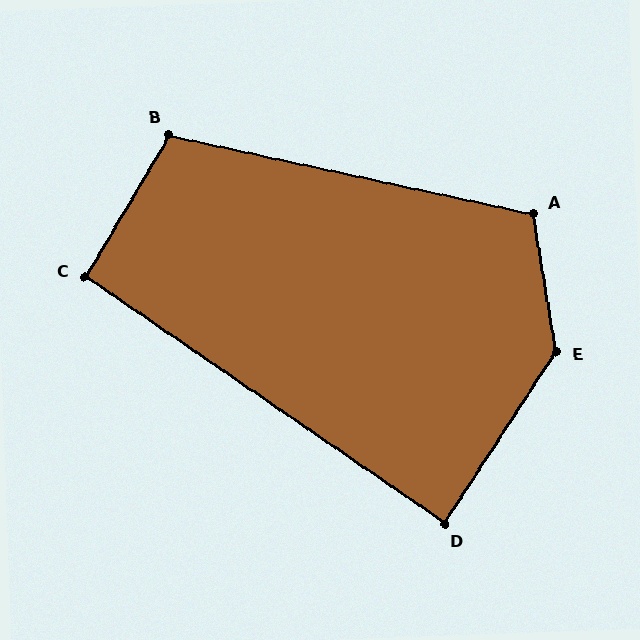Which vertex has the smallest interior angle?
D, at approximately 89 degrees.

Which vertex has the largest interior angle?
E, at approximately 138 degrees.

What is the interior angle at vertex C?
Approximately 94 degrees (approximately right).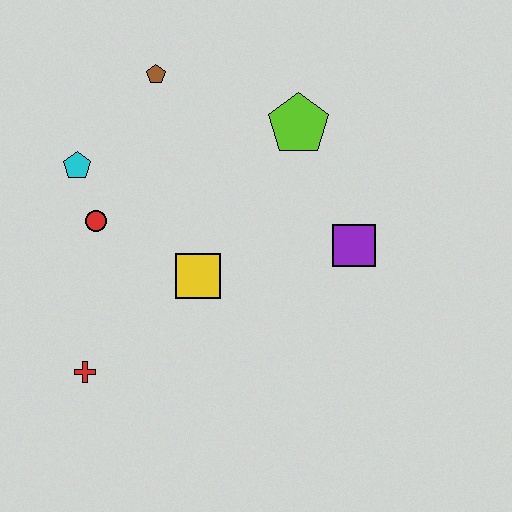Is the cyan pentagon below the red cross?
No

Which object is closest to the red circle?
The cyan pentagon is closest to the red circle.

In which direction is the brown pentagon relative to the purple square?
The brown pentagon is to the left of the purple square.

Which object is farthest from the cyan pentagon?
The purple square is farthest from the cyan pentagon.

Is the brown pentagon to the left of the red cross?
No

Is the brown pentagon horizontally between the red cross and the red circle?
No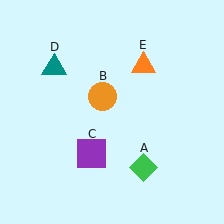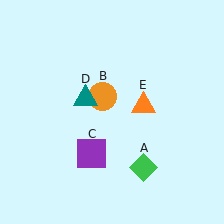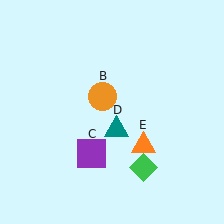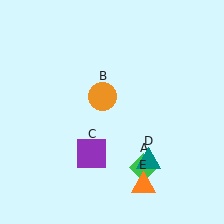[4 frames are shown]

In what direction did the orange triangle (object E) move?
The orange triangle (object E) moved down.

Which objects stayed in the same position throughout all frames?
Green diamond (object A) and orange circle (object B) and purple square (object C) remained stationary.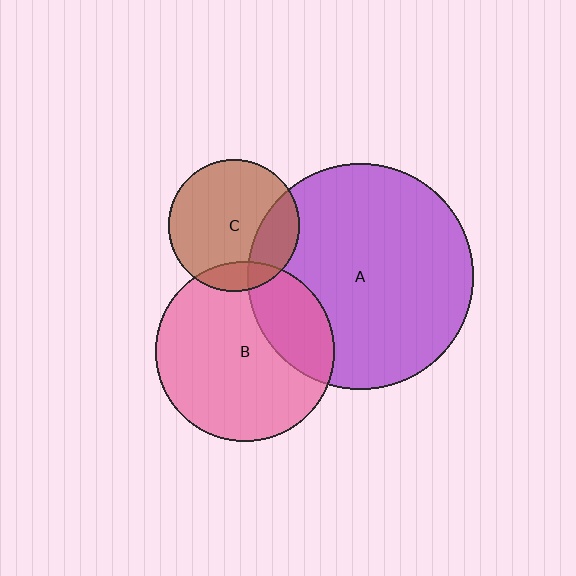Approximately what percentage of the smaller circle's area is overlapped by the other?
Approximately 15%.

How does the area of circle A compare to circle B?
Approximately 1.6 times.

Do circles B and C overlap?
Yes.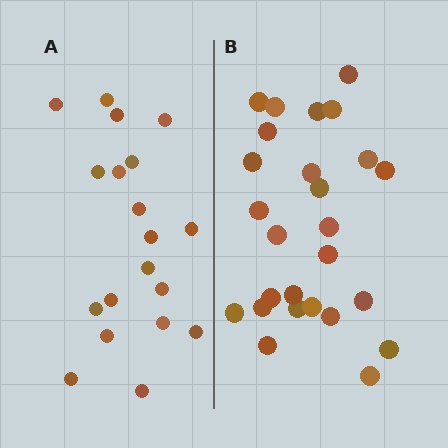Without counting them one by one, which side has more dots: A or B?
Region B (the right region) has more dots.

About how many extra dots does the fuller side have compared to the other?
Region B has roughly 8 or so more dots than region A.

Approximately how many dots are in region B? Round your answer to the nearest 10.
About 30 dots. (The exact count is 26, which rounds to 30.)